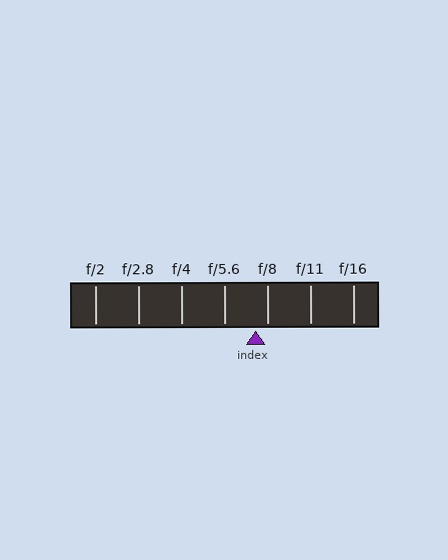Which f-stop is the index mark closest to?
The index mark is closest to f/8.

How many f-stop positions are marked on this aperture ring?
There are 7 f-stop positions marked.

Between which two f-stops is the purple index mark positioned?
The index mark is between f/5.6 and f/8.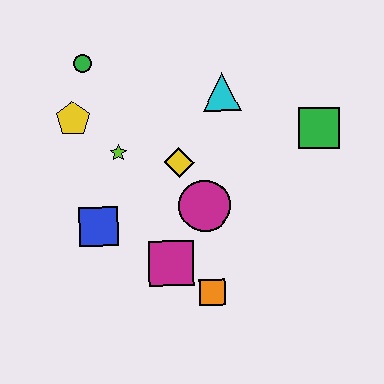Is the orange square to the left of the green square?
Yes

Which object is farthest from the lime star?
The green square is farthest from the lime star.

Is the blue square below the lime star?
Yes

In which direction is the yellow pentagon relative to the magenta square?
The yellow pentagon is above the magenta square.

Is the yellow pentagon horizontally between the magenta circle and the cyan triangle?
No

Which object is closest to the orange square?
The magenta square is closest to the orange square.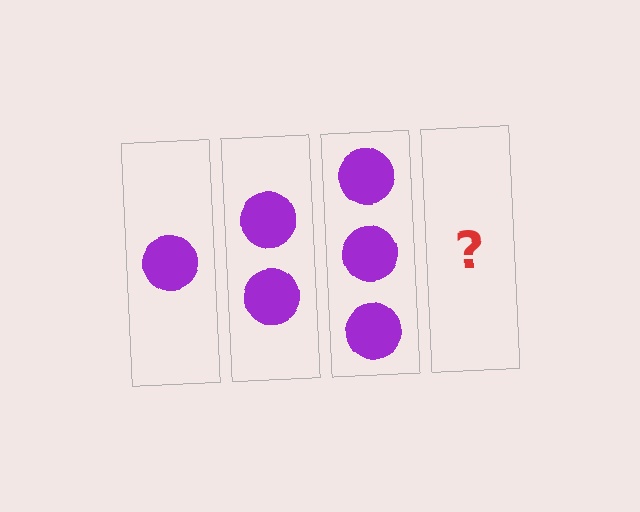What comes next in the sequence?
The next element should be 4 circles.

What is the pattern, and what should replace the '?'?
The pattern is that each step adds one more circle. The '?' should be 4 circles.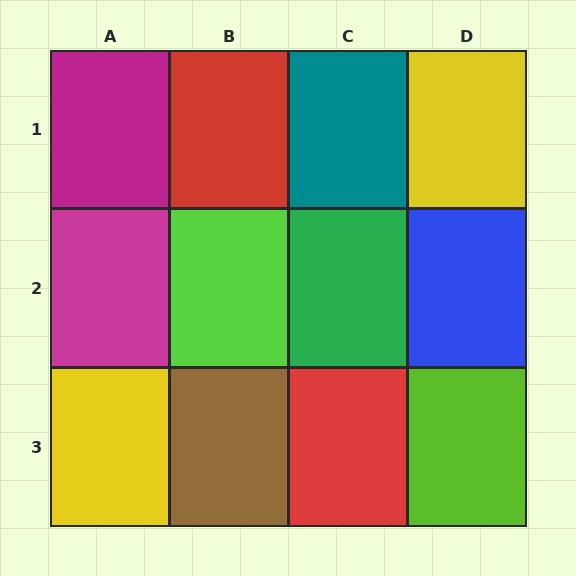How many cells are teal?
1 cell is teal.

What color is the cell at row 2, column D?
Blue.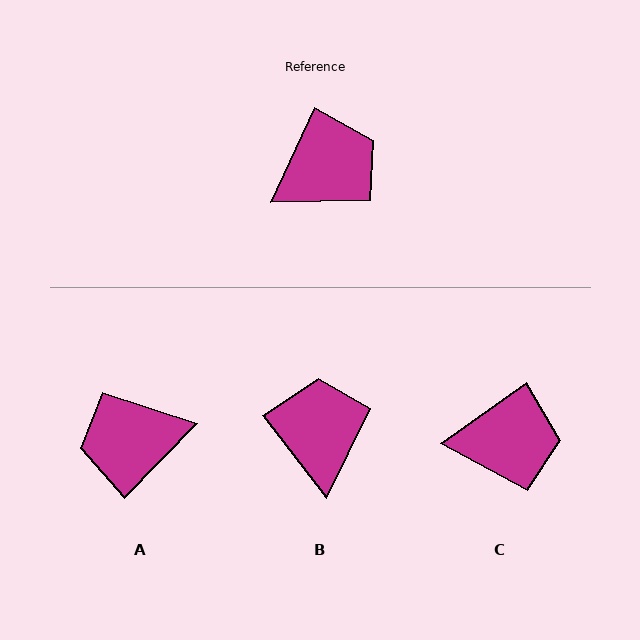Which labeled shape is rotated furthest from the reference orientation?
A, about 161 degrees away.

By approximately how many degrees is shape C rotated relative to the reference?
Approximately 30 degrees clockwise.